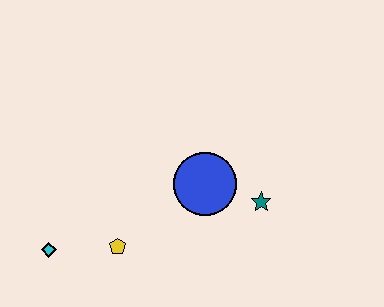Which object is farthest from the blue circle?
The cyan diamond is farthest from the blue circle.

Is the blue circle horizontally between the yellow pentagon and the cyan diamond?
No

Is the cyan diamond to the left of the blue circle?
Yes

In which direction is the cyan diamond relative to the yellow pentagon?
The cyan diamond is to the left of the yellow pentagon.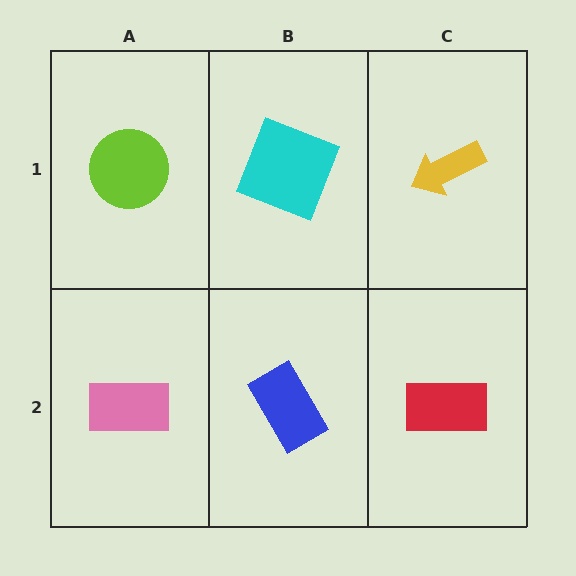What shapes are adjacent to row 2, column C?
A yellow arrow (row 1, column C), a blue rectangle (row 2, column B).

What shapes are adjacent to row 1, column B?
A blue rectangle (row 2, column B), a lime circle (row 1, column A), a yellow arrow (row 1, column C).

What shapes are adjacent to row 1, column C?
A red rectangle (row 2, column C), a cyan square (row 1, column B).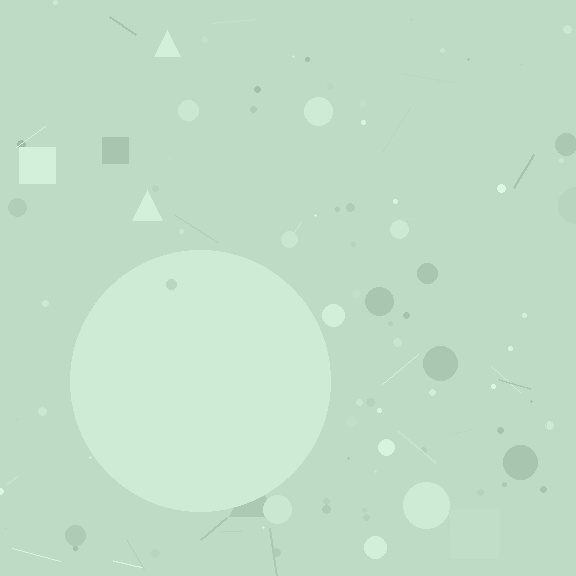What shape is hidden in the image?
A circle is hidden in the image.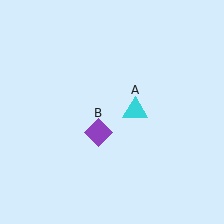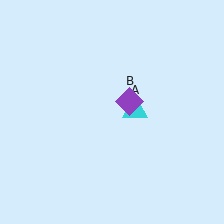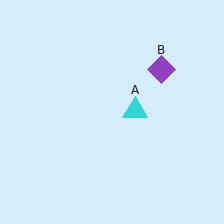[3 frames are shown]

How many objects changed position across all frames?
1 object changed position: purple diamond (object B).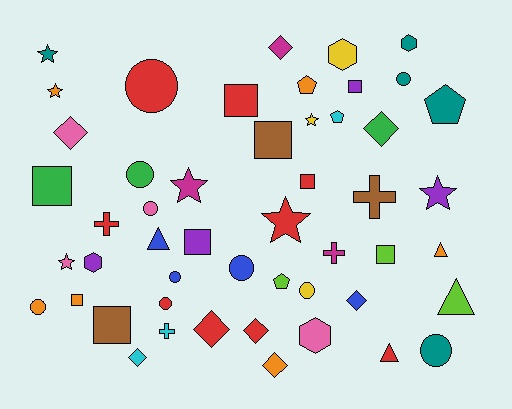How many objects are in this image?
There are 50 objects.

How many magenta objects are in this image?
There are 3 magenta objects.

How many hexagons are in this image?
There are 4 hexagons.